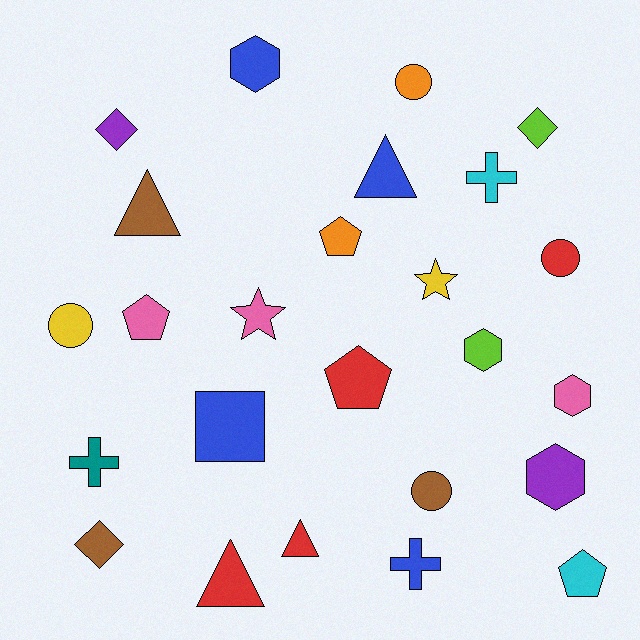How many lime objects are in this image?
There are 2 lime objects.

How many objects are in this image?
There are 25 objects.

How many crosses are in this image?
There are 3 crosses.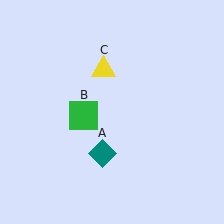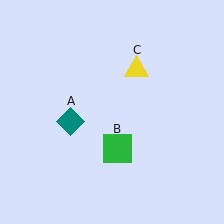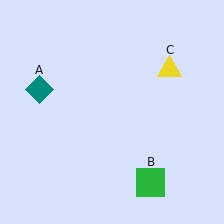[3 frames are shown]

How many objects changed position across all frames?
3 objects changed position: teal diamond (object A), green square (object B), yellow triangle (object C).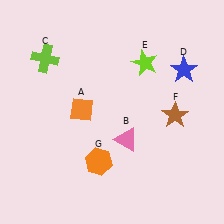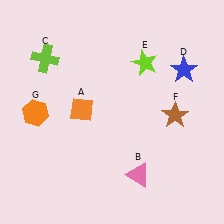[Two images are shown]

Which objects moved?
The objects that moved are: the pink triangle (B), the orange hexagon (G).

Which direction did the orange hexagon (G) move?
The orange hexagon (G) moved left.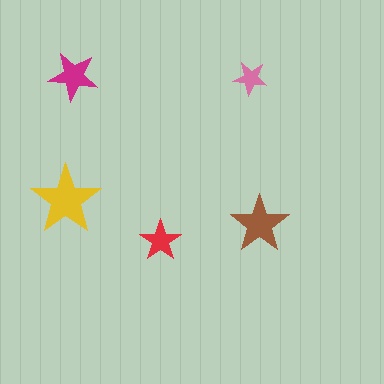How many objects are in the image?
There are 5 objects in the image.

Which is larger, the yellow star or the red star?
The yellow one.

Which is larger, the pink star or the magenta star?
The magenta one.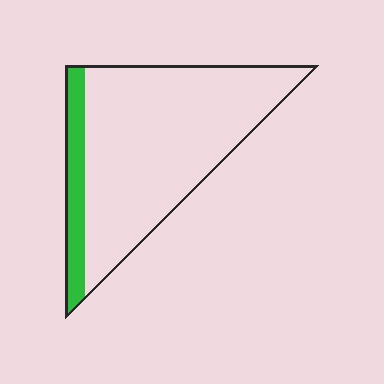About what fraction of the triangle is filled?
About one sixth (1/6).